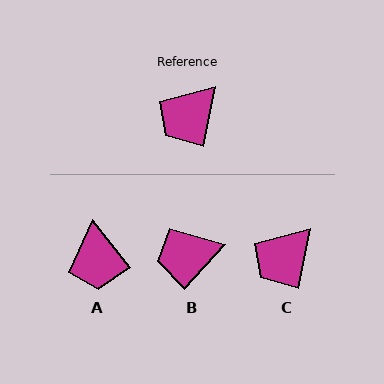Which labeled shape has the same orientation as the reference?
C.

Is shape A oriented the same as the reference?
No, it is off by about 50 degrees.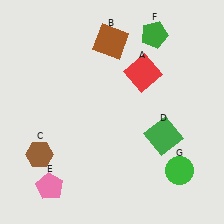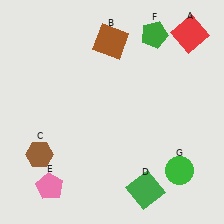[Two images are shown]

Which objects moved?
The objects that moved are: the red square (A), the green square (D).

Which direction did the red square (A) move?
The red square (A) moved right.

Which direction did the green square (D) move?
The green square (D) moved down.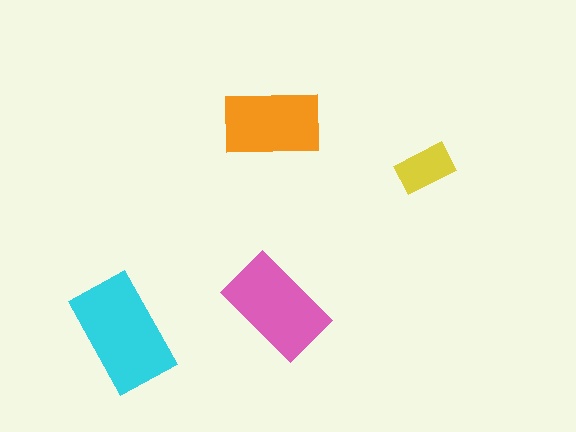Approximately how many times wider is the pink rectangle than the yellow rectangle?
About 2 times wider.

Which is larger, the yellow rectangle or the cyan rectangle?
The cyan one.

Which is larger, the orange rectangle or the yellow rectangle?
The orange one.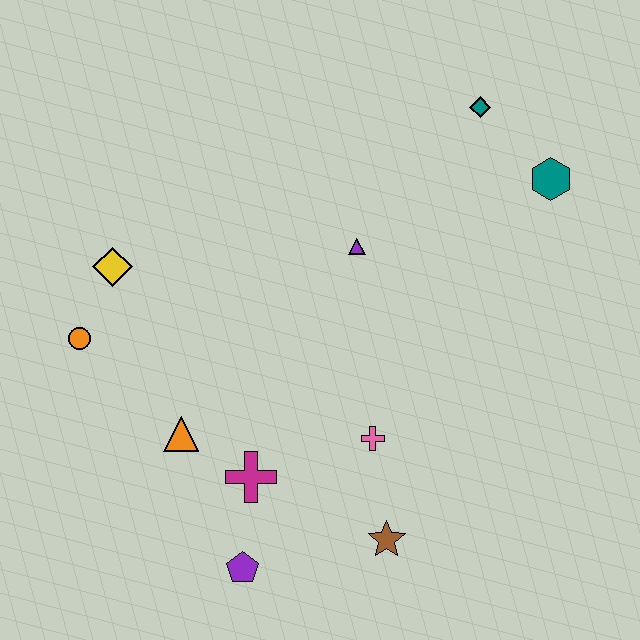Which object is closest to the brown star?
The pink cross is closest to the brown star.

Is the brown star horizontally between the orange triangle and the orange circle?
No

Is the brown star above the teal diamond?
No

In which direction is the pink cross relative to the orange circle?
The pink cross is to the right of the orange circle.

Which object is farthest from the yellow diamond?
The teal hexagon is farthest from the yellow diamond.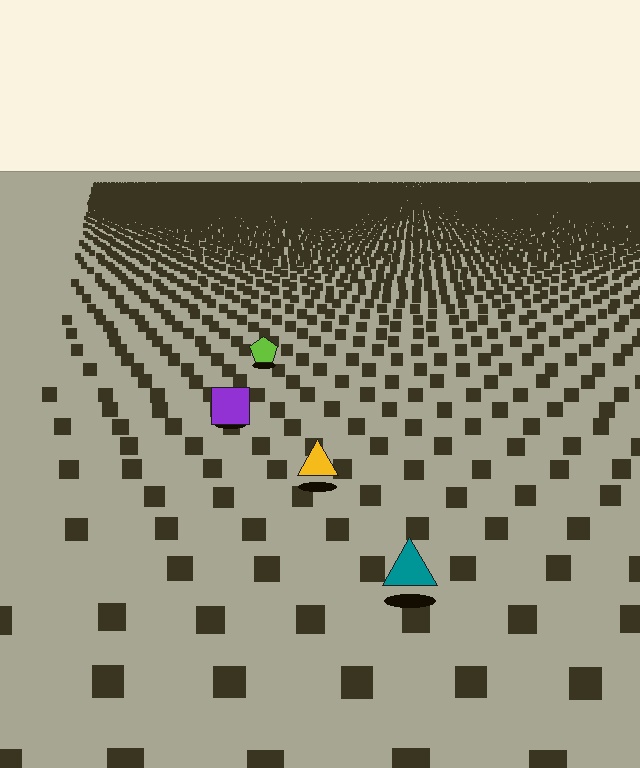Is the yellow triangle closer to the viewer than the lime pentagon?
Yes. The yellow triangle is closer — you can tell from the texture gradient: the ground texture is coarser near it.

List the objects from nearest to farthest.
From nearest to farthest: the teal triangle, the yellow triangle, the purple square, the lime pentagon.